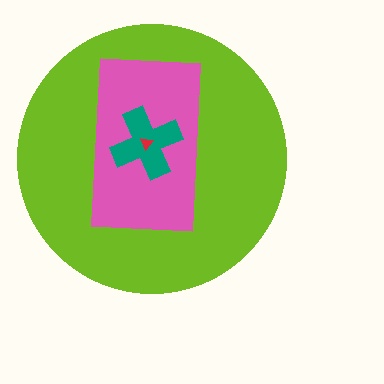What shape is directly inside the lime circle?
The pink rectangle.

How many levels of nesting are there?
4.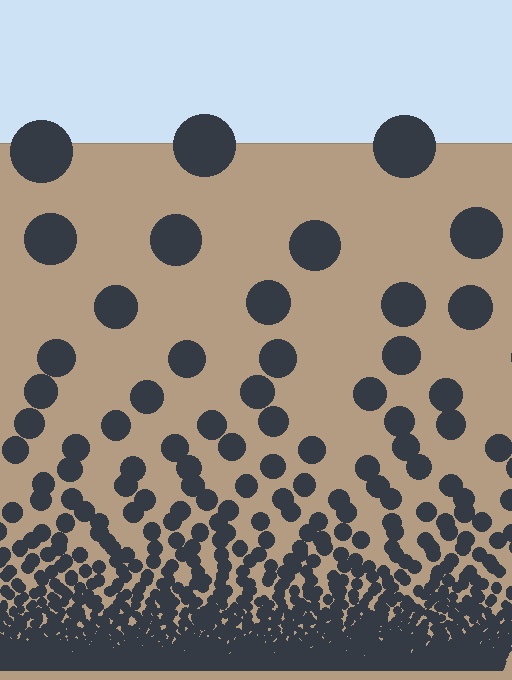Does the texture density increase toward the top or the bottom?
Density increases toward the bottom.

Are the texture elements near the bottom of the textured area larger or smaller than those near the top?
Smaller. The gradient is inverted — elements near the bottom are smaller and denser.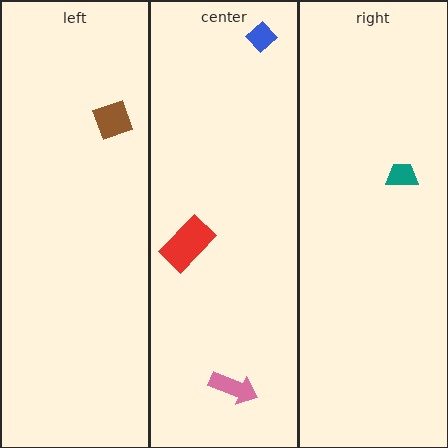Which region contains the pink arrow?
The center region.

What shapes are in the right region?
The teal trapezoid.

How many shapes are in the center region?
3.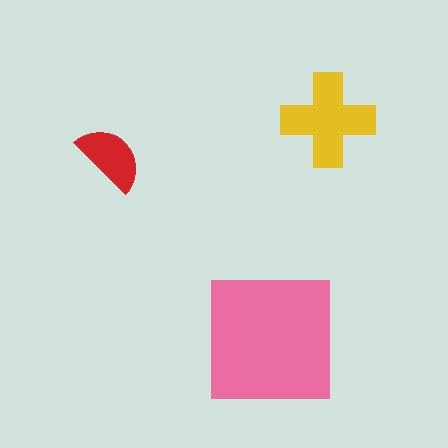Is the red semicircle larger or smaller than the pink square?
Smaller.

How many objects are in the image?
There are 3 objects in the image.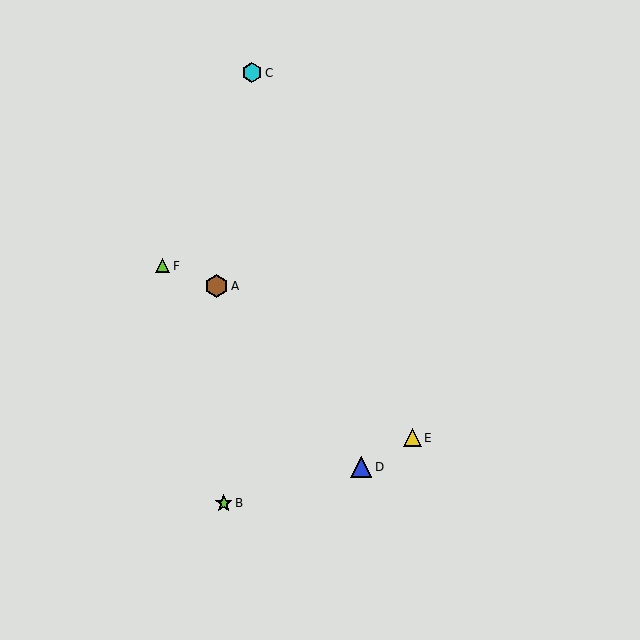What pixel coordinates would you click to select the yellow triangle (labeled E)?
Click at (412, 438) to select the yellow triangle E.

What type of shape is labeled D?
Shape D is a blue triangle.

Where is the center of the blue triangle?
The center of the blue triangle is at (361, 467).